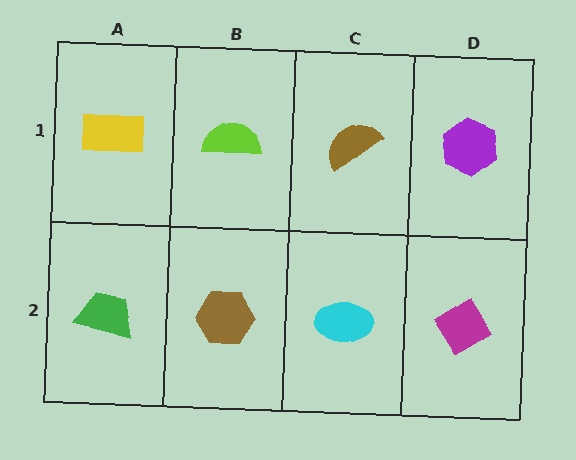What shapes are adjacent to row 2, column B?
A lime semicircle (row 1, column B), a green trapezoid (row 2, column A), a cyan ellipse (row 2, column C).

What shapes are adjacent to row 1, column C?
A cyan ellipse (row 2, column C), a lime semicircle (row 1, column B), a purple hexagon (row 1, column D).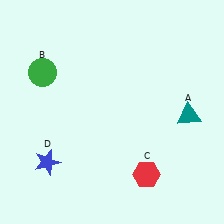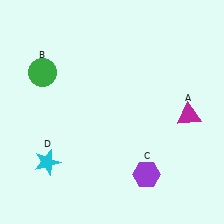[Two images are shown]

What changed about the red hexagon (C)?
In Image 1, C is red. In Image 2, it changed to purple.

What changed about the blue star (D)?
In Image 1, D is blue. In Image 2, it changed to cyan.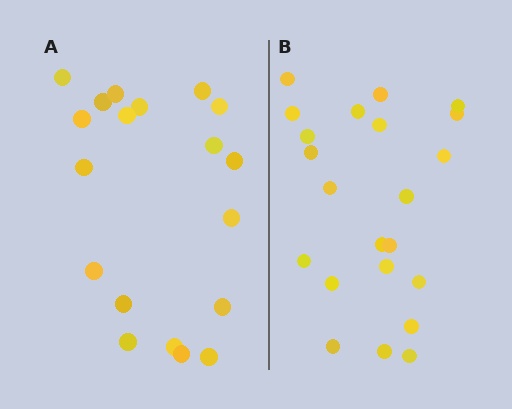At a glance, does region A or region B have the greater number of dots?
Region B (the right region) has more dots.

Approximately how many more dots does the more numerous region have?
Region B has just a few more — roughly 2 or 3 more dots than region A.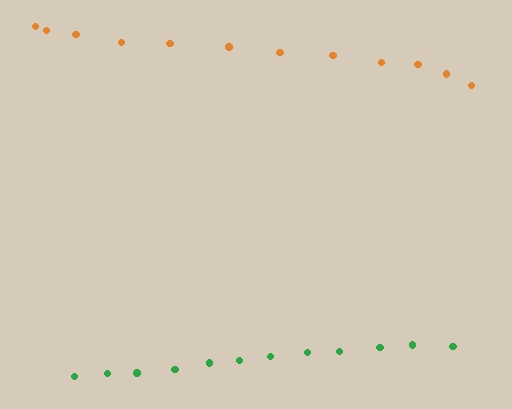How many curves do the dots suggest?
There are 2 distinct paths.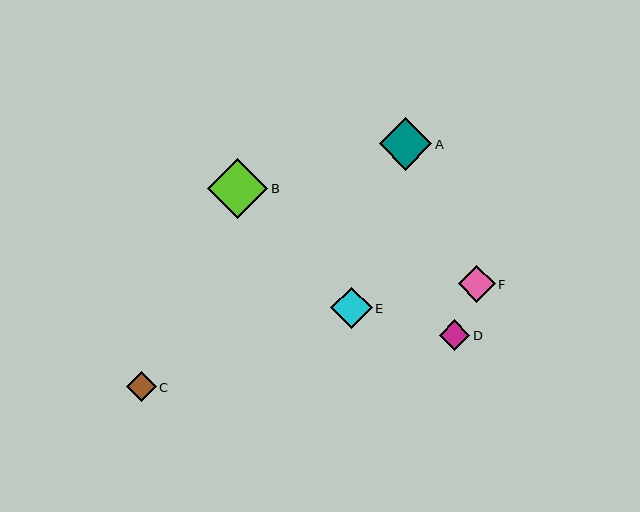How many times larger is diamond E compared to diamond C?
Diamond E is approximately 1.4 times the size of diamond C.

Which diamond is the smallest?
Diamond C is the smallest with a size of approximately 30 pixels.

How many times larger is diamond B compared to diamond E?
Diamond B is approximately 1.4 times the size of diamond E.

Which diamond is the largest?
Diamond B is the largest with a size of approximately 60 pixels.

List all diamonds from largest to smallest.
From largest to smallest: B, A, E, F, D, C.